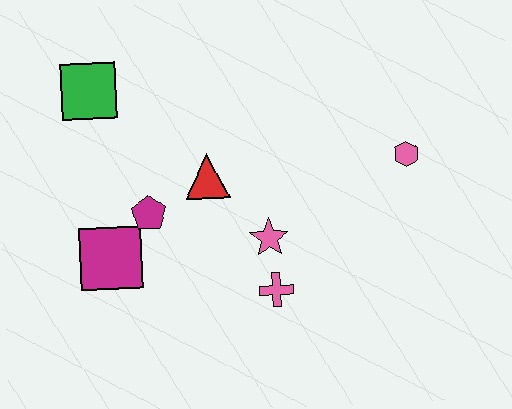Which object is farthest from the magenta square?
The pink hexagon is farthest from the magenta square.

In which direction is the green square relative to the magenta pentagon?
The green square is above the magenta pentagon.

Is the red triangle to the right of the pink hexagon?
No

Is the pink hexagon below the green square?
Yes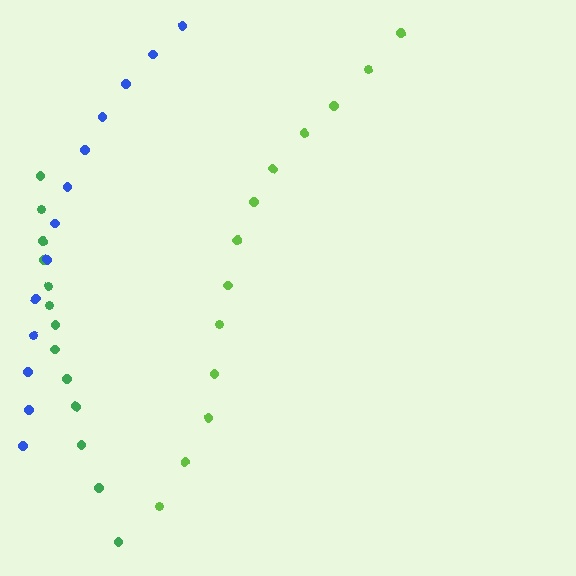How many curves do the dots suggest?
There are 3 distinct paths.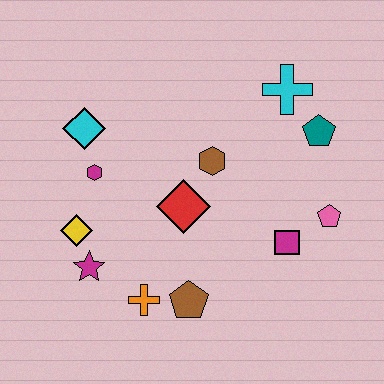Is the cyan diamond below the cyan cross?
Yes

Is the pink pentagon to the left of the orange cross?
No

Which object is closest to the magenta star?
The yellow diamond is closest to the magenta star.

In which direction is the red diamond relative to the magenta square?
The red diamond is to the left of the magenta square.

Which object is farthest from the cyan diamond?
The pink pentagon is farthest from the cyan diamond.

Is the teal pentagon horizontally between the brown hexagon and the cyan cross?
No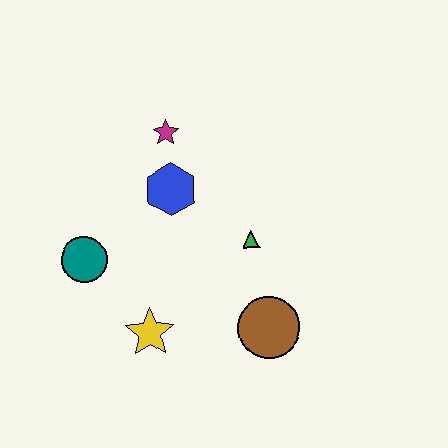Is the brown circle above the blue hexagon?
No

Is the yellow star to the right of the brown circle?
No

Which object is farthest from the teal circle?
The brown circle is farthest from the teal circle.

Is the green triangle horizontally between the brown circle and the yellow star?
Yes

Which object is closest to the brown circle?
The green triangle is closest to the brown circle.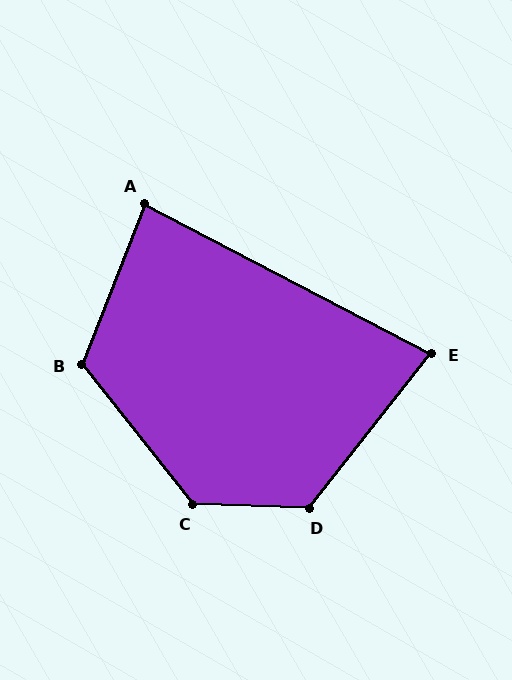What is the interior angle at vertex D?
Approximately 127 degrees (obtuse).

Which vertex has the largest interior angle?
C, at approximately 130 degrees.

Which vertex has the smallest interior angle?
E, at approximately 79 degrees.